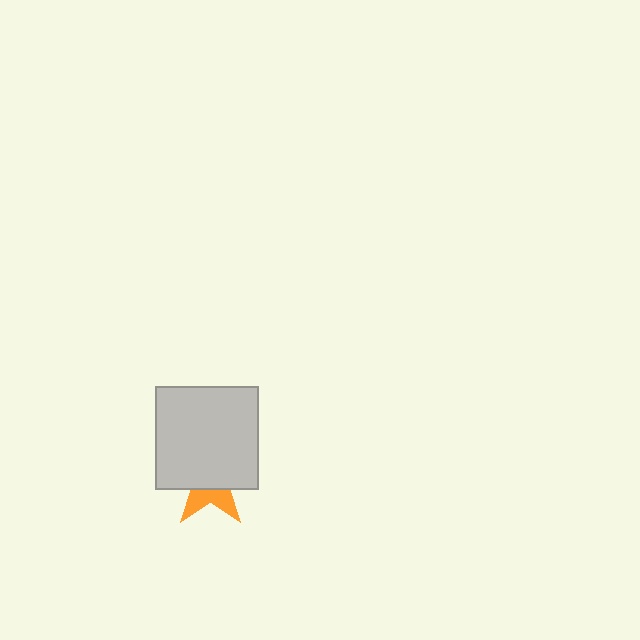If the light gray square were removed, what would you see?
You would see the complete orange star.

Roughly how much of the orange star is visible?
A small part of it is visible (roughly 34%).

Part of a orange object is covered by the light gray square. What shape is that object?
It is a star.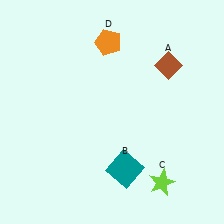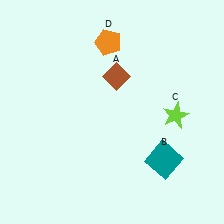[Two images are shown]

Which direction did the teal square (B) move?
The teal square (B) moved right.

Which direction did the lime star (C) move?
The lime star (C) moved up.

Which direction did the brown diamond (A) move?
The brown diamond (A) moved left.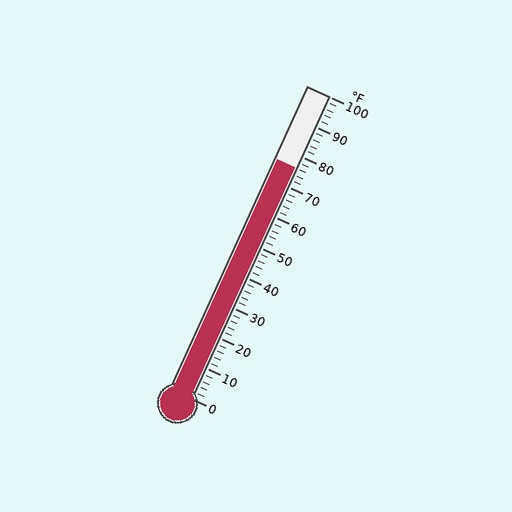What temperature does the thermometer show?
The thermometer shows approximately 76°F.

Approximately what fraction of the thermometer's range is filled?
The thermometer is filled to approximately 75% of its range.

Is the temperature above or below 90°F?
The temperature is below 90°F.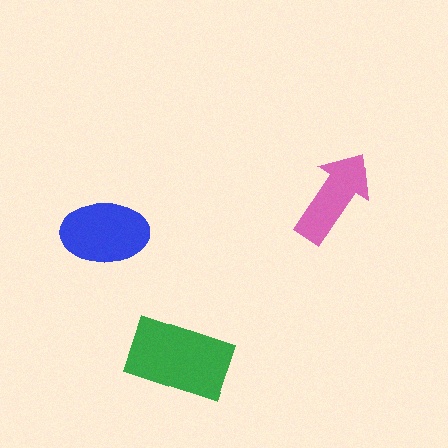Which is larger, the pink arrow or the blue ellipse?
The blue ellipse.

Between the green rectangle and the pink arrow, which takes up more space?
The green rectangle.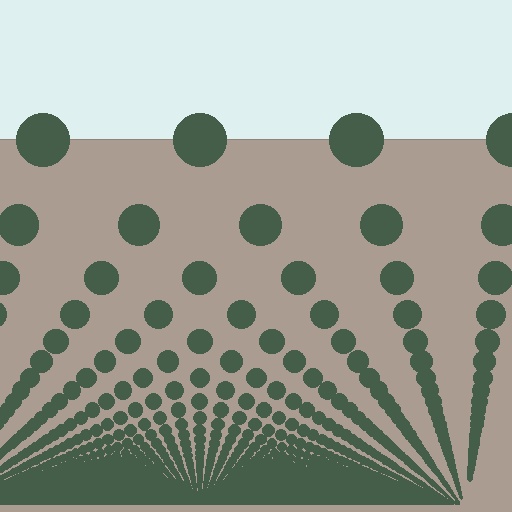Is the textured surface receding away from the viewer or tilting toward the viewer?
The surface appears to tilt toward the viewer. Texture elements get larger and sparser toward the top.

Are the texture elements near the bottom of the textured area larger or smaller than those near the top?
Smaller. The gradient is inverted — elements near the bottom are smaller and denser.